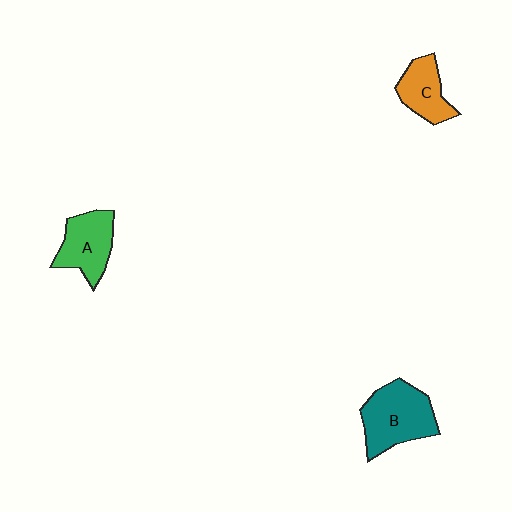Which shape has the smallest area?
Shape C (orange).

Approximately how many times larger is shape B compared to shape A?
Approximately 1.3 times.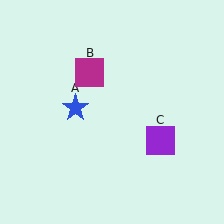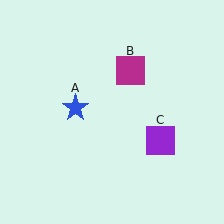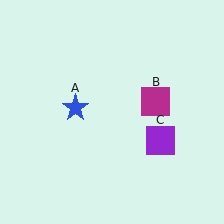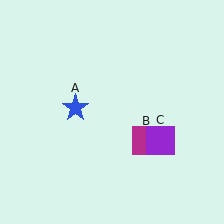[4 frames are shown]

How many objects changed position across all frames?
1 object changed position: magenta square (object B).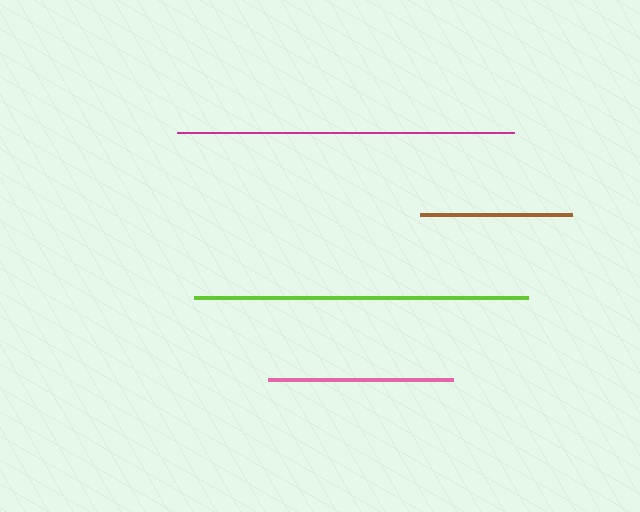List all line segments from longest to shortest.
From longest to shortest: magenta, lime, pink, brown.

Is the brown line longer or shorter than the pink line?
The pink line is longer than the brown line.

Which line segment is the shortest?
The brown line is the shortest at approximately 152 pixels.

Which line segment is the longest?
The magenta line is the longest at approximately 338 pixels.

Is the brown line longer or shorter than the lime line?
The lime line is longer than the brown line.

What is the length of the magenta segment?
The magenta segment is approximately 338 pixels long.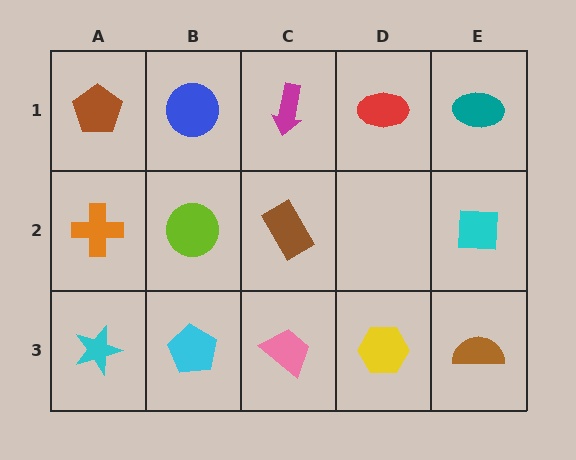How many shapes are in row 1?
5 shapes.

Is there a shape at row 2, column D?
No, that cell is empty.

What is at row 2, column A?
An orange cross.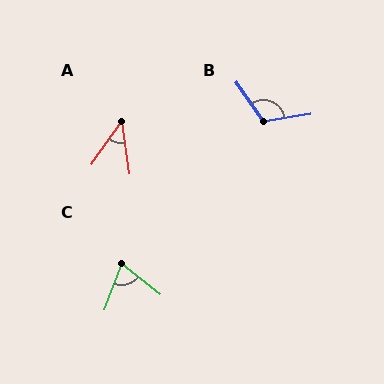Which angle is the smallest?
A, at approximately 43 degrees.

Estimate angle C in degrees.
Approximately 72 degrees.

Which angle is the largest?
B, at approximately 116 degrees.